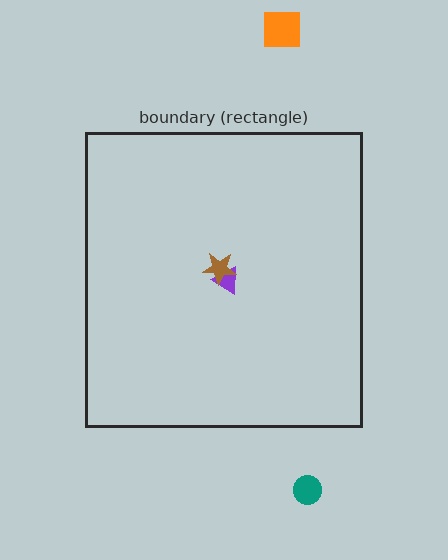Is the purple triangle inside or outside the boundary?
Inside.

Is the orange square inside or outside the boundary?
Outside.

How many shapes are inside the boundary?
2 inside, 2 outside.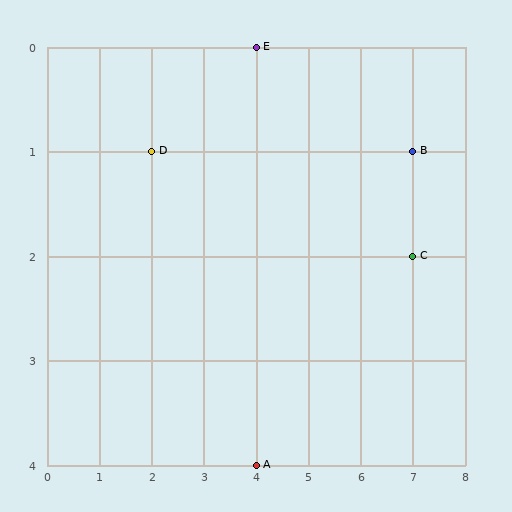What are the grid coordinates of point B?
Point B is at grid coordinates (7, 1).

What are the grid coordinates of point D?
Point D is at grid coordinates (2, 1).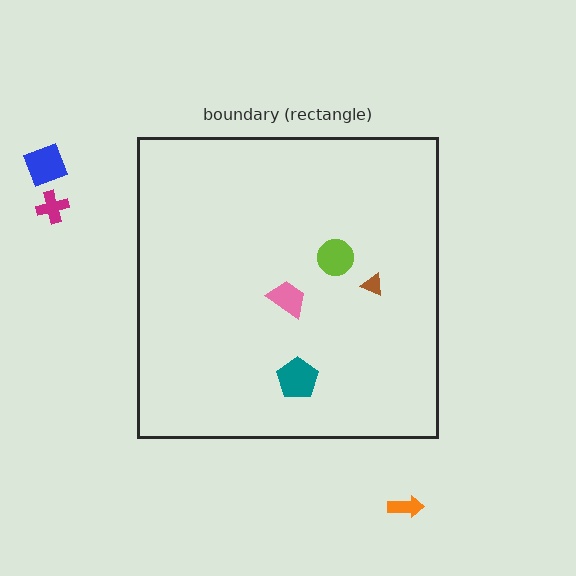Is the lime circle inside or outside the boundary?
Inside.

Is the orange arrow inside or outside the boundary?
Outside.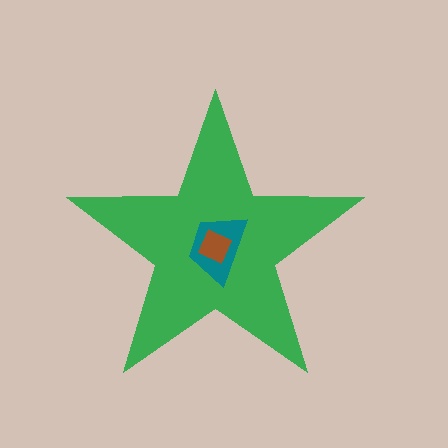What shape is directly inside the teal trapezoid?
The brown diamond.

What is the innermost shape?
The brown diamond.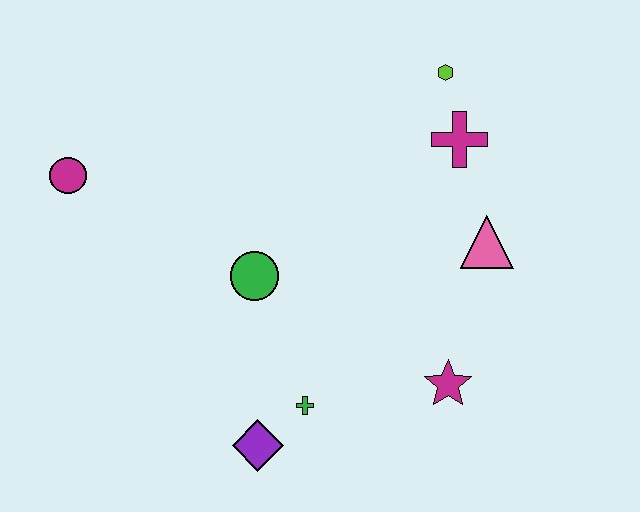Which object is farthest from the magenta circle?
The magenta star is farthest from the magenta circle.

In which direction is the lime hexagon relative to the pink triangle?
The lime hexagon is above the pink triangle.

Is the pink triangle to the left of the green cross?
No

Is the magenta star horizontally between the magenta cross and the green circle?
Yes